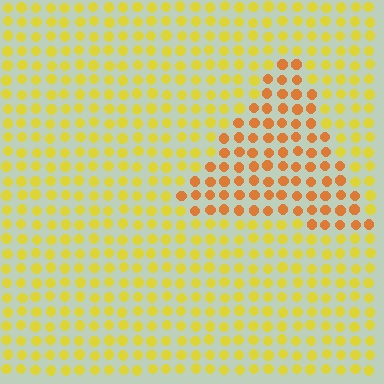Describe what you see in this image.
The image is filled with small yellow elements in a uniform arrangement. A triangle-shaped region is visible where the elements are tinted to a slightly different hue, forming a subtle color boundary.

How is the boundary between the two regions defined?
The boundary is defined purely by a slight shift in hue (about 32 degrees). Spacing, size, and orientation are identical on both sides.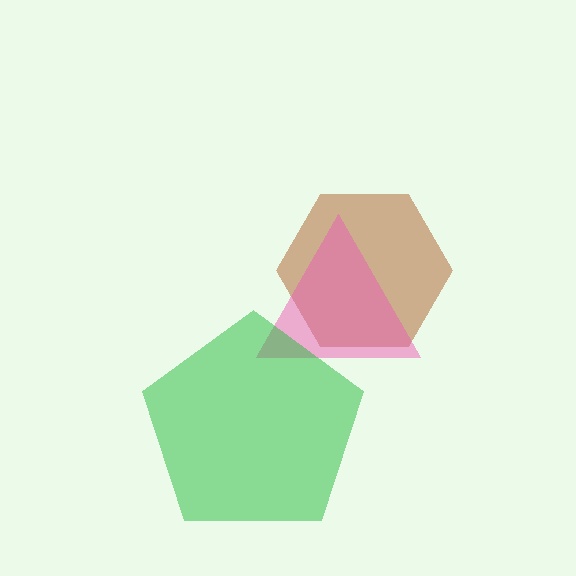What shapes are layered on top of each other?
The layered shapes are: a brown hexagon, a pink triangle, a green pentagon.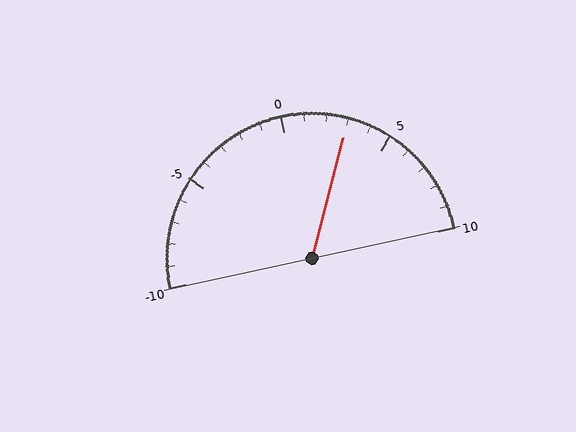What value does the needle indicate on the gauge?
The needle indicates approximately 3.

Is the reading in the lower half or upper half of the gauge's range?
The reading is in the upper half of the range (-10 to 10).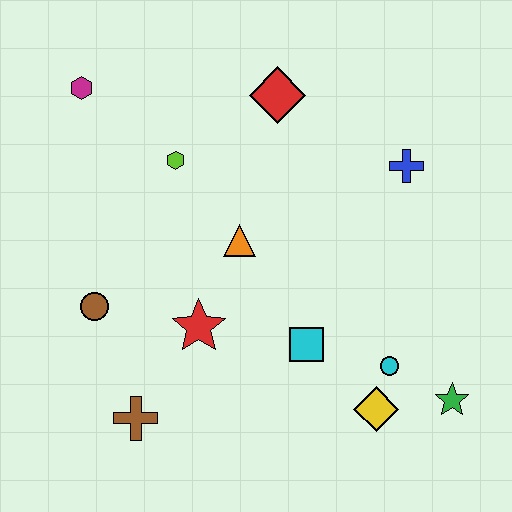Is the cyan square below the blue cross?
Yes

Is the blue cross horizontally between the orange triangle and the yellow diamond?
No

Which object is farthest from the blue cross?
The brown cross is farthest from the blue cross.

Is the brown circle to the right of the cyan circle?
No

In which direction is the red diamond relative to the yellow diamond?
The red diamond is above the yellow diamond.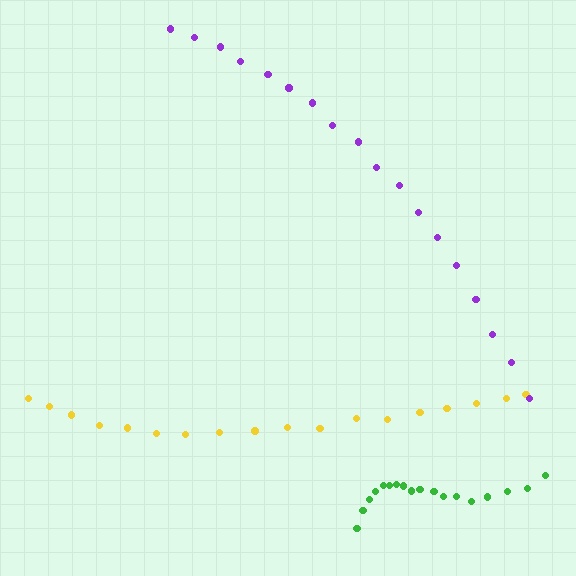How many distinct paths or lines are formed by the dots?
There are 3 distinct paths.